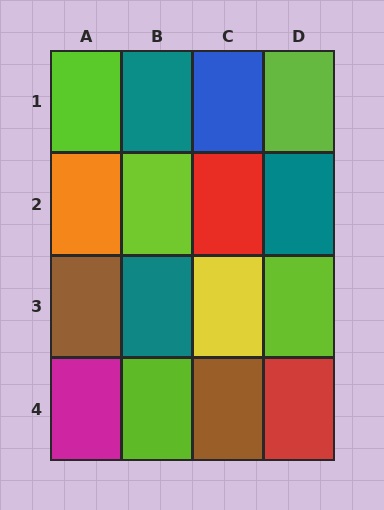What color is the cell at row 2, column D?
Teal.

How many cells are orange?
1 cell is orange.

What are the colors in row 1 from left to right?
Lime, teal, blue, lime.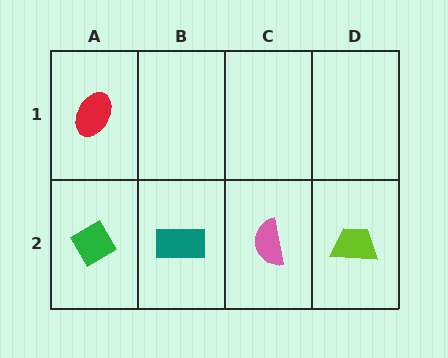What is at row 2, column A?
A green diamond.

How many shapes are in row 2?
4 shapes.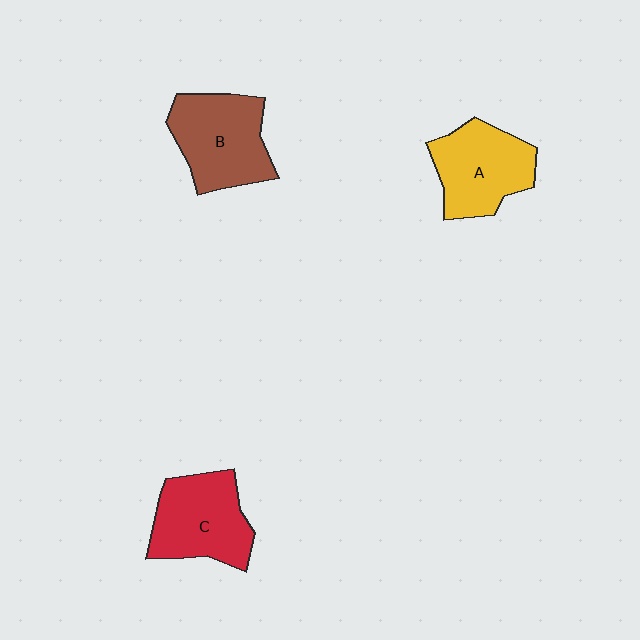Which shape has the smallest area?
Shape A (yellow).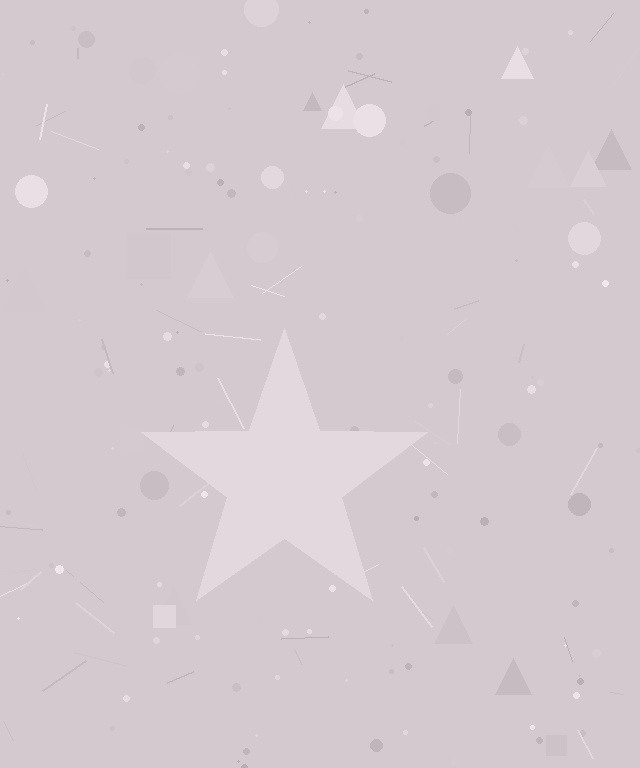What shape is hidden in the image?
A star is hidden in the image.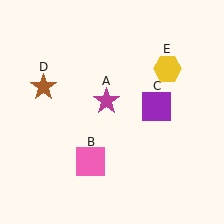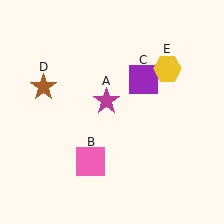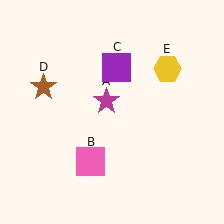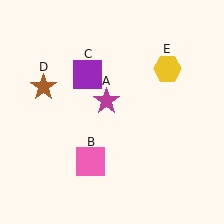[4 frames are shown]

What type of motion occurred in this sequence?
The purple square (object C) rotated counterclockwise around the center of the scene.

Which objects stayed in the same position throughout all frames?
Magenta star (object A) and pink square (object B) and brown star (object D) and yellow hexagon (object E) remained stationary.